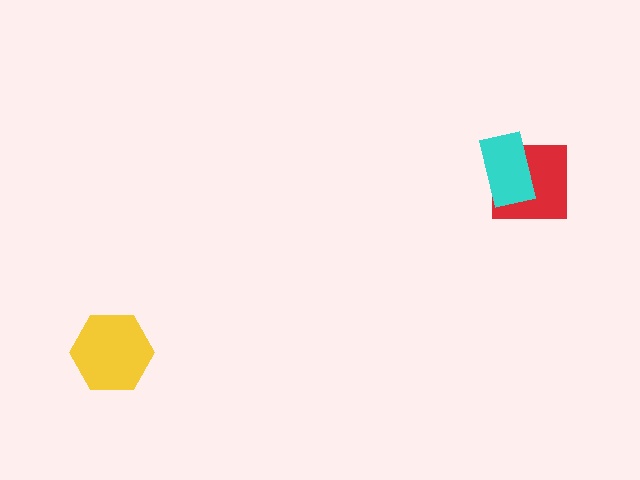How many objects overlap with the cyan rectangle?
1 object overlaps with the cyan rectangle.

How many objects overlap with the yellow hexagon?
0 objects overlap with the yellow hexagon.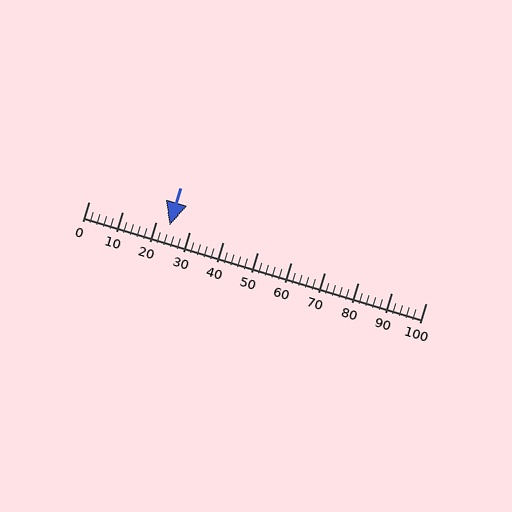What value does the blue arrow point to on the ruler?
The blue arrow points to approximately 24.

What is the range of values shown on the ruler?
The ruler shows values from 0 to 100.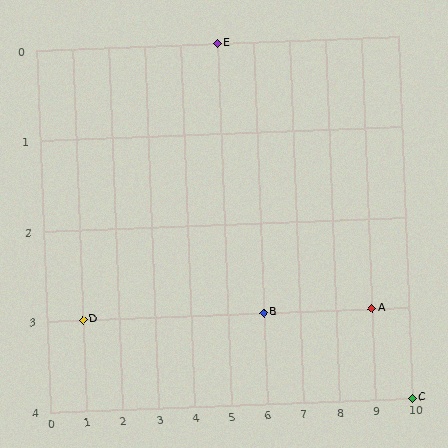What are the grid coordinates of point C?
Point C is at grid coordinates (10, 4).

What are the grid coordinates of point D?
Point D is at grid coordinates (1, 3).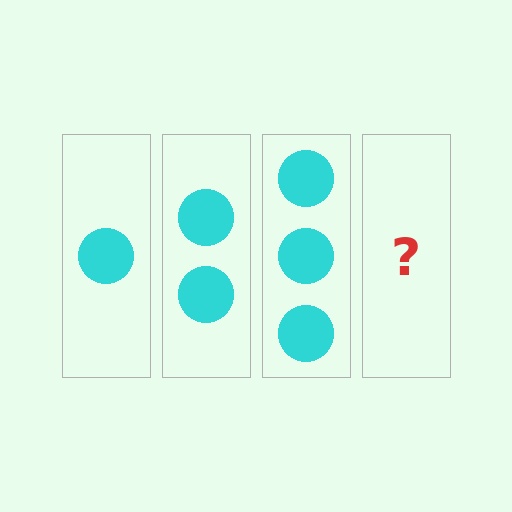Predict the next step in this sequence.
The next step is 4 circles.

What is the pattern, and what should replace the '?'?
The pattern is that each step adds one more circle. The '?' should be 4 circles.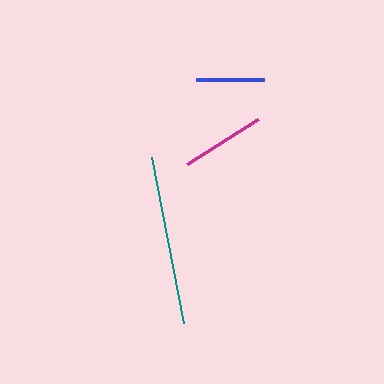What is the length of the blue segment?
The blue segment is approximately 68 pixels long.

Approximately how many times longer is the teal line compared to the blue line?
The teal line is approximately 2.5 times the length of the blue line.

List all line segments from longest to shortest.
From longest to shortest: teal, magenta, blue.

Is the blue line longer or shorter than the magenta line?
The magenta line is longer than the blue line.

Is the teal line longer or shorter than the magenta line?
The teal line is longer than the magenta line.